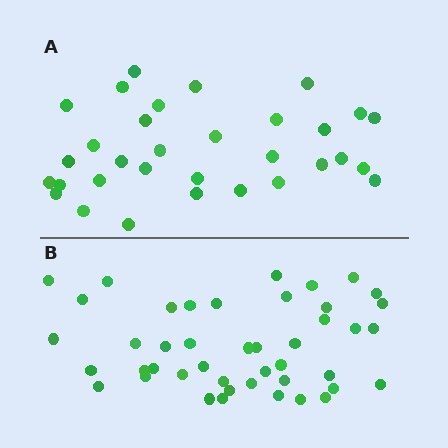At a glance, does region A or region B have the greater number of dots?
Region B (the bottom region) has more dots.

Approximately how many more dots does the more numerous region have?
Region B has roughly 12 or so more dots than region A.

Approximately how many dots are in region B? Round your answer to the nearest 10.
About 40 dots. (The exact count is 44, which rounds to 40.)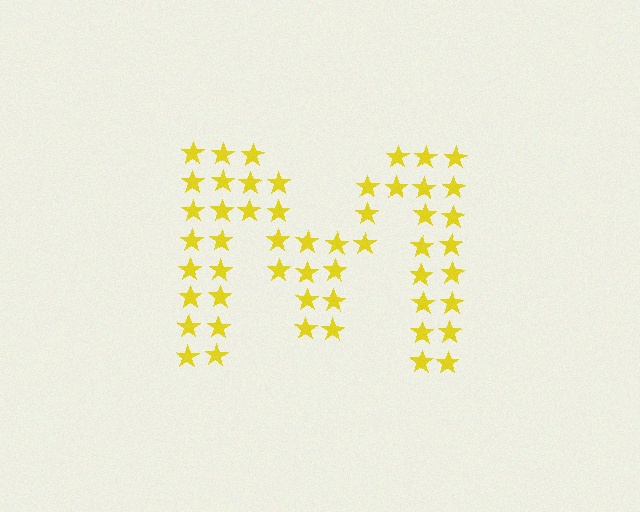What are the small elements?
The small elements are stars.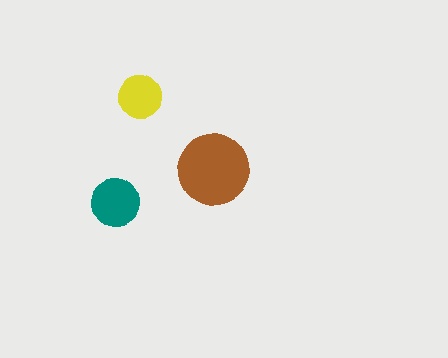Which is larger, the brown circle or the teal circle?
The brown one.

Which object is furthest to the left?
The teal circle is leftmost.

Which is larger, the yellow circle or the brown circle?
The brown one.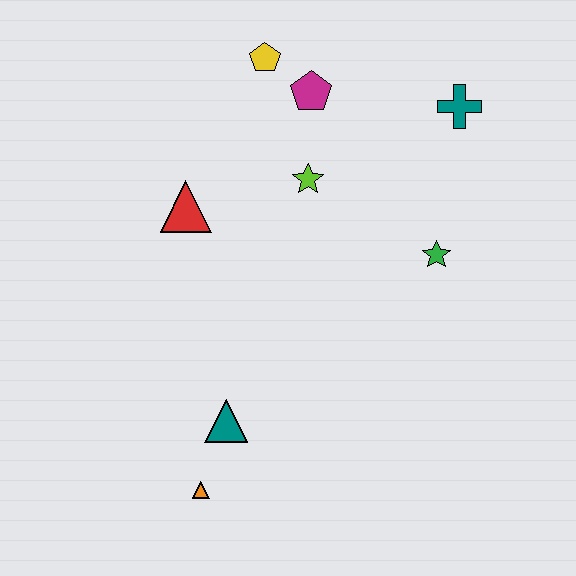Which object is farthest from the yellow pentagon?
The orange triangle is farthest from the yellow pentagon.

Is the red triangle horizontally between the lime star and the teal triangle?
No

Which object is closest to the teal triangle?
The orange triangle is closest to the teal triangle.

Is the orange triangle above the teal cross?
No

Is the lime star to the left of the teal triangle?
No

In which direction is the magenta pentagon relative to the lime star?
The magenta pentagon is above the lime star.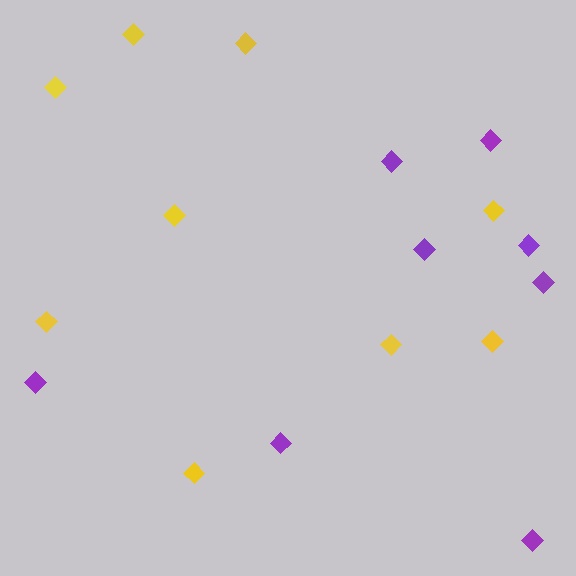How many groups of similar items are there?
There are 2 groups: one group of purple diamonds (8) and one group of yellow diamonds (9).